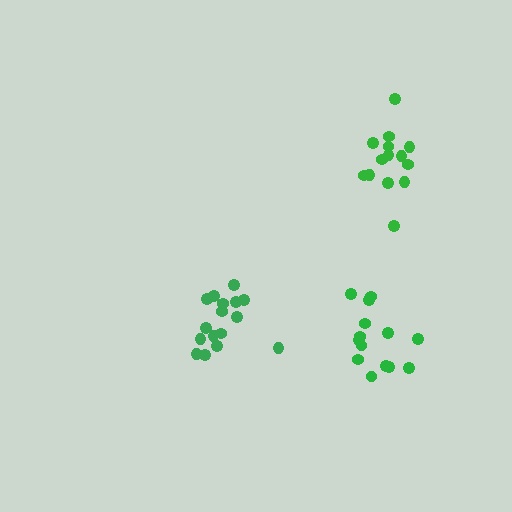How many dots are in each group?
Group 1: 16 dots, Group 2: 14 dots, Group 3: 14 dots (44 total).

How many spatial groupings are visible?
There are 3 spatial groupings.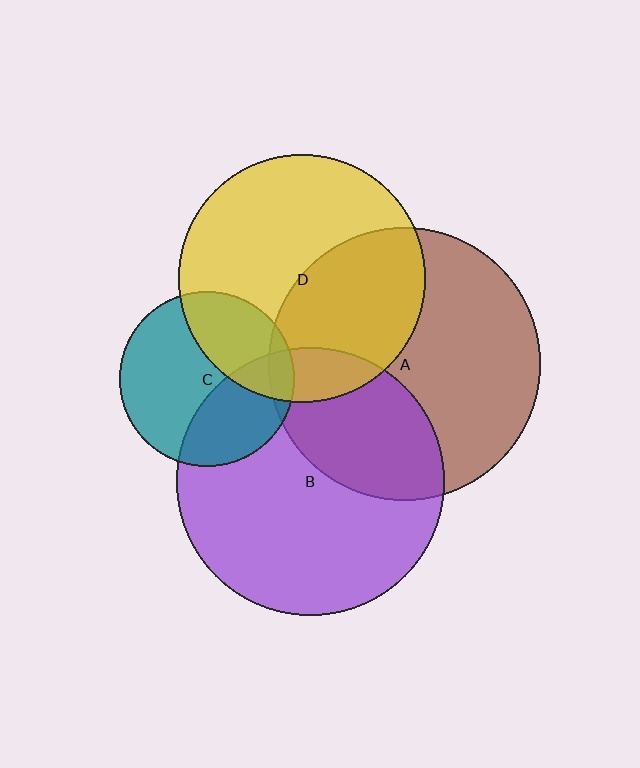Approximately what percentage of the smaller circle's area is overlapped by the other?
Approximately 35%.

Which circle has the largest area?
Circle A (brown).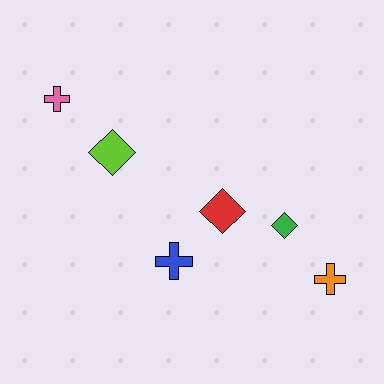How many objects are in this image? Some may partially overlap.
There are 6 objects.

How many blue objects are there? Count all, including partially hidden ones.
There is 1 blue object.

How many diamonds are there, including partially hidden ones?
There are 3 diamonds.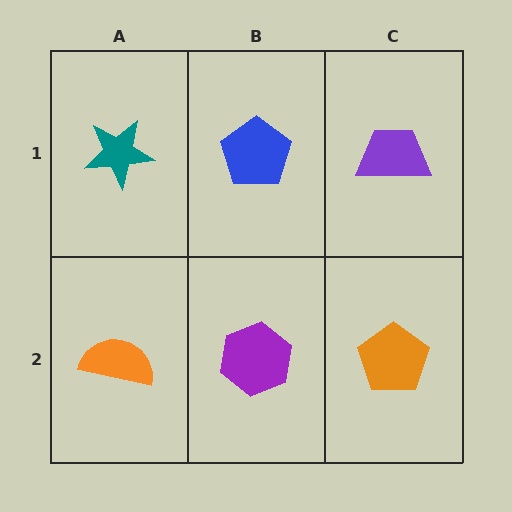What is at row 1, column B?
A blue pentagon.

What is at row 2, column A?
An orange semicircle.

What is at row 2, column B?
A purple hexagon.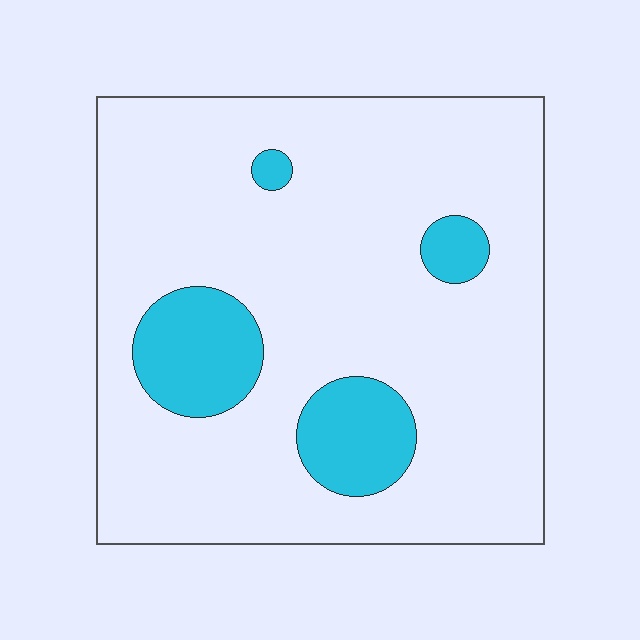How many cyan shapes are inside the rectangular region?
4.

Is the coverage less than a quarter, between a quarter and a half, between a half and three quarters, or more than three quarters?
Less than a quarter.